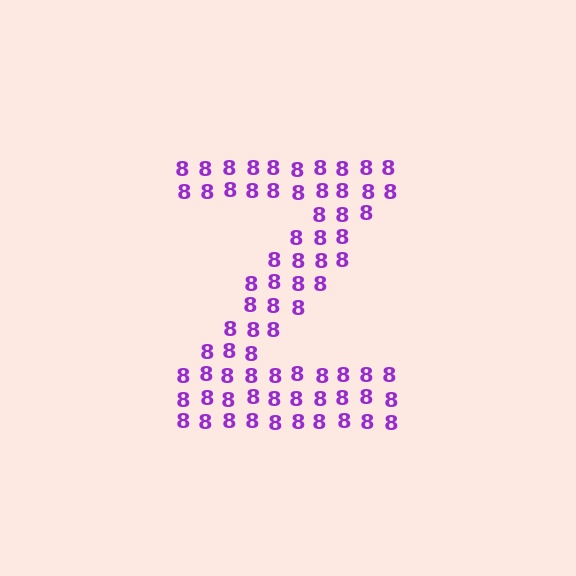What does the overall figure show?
The overall figure shows the letter Z.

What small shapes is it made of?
It is made of small digit 8's.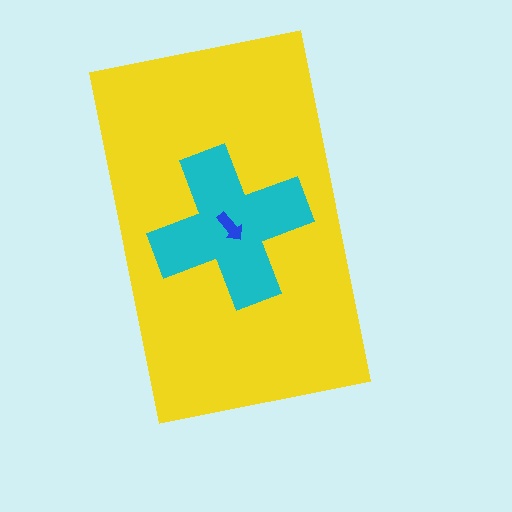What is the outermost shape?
The yellow rectangle.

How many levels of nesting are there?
3.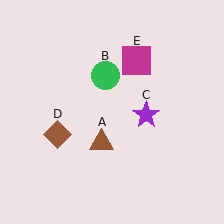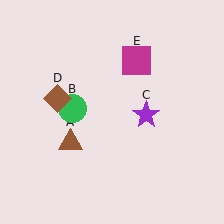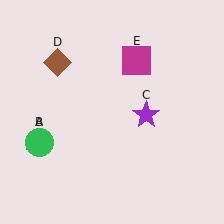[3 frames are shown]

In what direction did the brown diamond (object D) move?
The brown diamond (object D) moved up.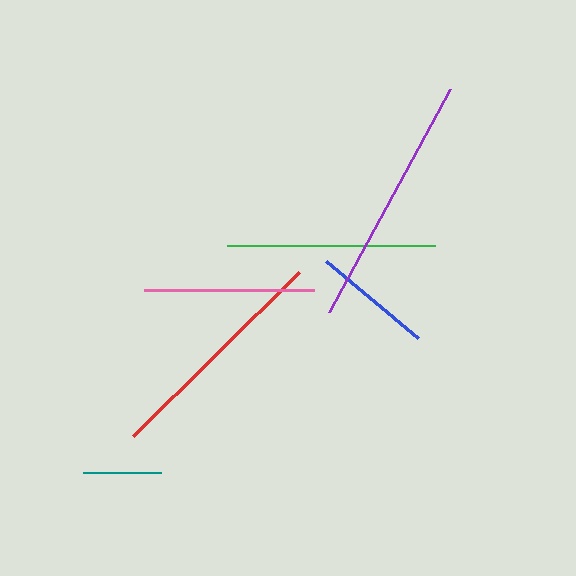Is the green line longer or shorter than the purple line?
The purple line is longer than the green line.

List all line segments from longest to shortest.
From longest to shortest: purple, red, green, pink, blue, teal.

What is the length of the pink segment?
The pink segment is approximately 170 pixels long.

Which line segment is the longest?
The purple line is the longest at approximately 253 pixels.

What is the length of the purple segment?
The purple segment is approximately 253 pixels long.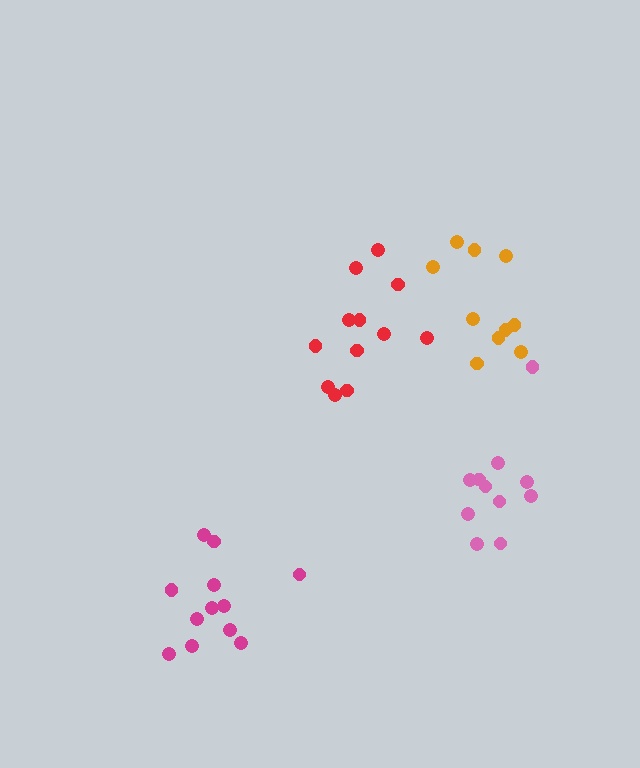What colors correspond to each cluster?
The clusters are colored: orange, red, pink, magenta.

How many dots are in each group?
Group 1: 10 dots, Group 2: 12 dots, Group 3: 11 dots, Group 4: 12 dots (45 total).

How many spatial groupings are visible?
There are 4 spatial groupings.